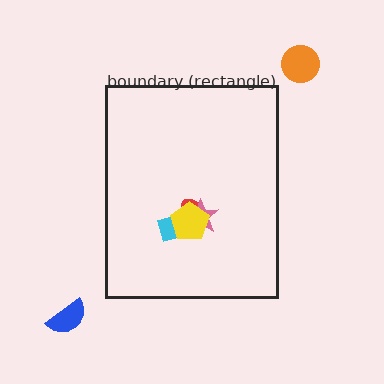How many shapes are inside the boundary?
4 inside, 2 outside.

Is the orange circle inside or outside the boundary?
Outside.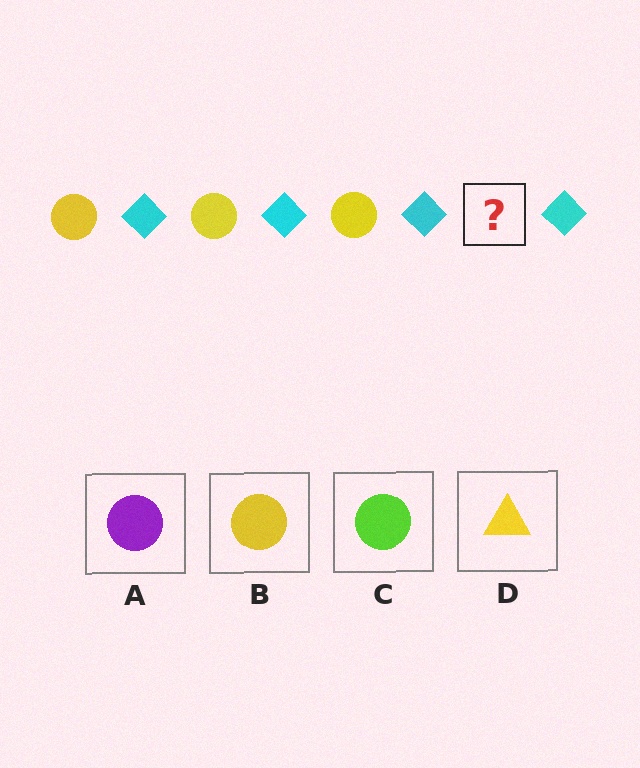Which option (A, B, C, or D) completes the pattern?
B.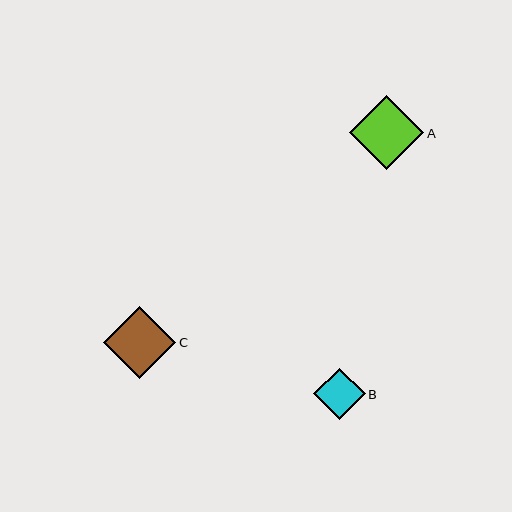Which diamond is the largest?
Diamond A is the largest with a size of approximately 74 pixels.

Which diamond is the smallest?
Diamond B is the smallest with a size of approximately 51 pixels.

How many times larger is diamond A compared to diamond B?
Diamond A is approximately 1.4 times the size of diamond B.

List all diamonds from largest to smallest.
From largest to smallest: A, C, B.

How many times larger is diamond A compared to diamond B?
Diamond A is approximately 1.4 times the size of diamond B.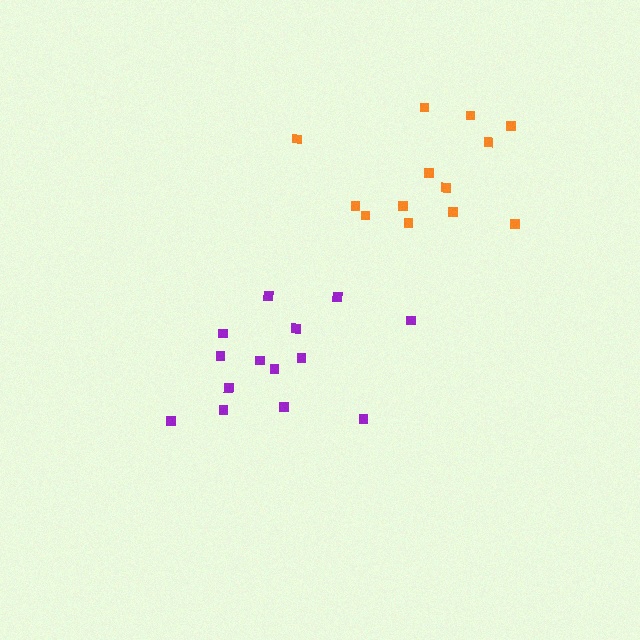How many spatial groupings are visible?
There are 2 spatial groupings.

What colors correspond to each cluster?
The clusters are colored: purple, orange.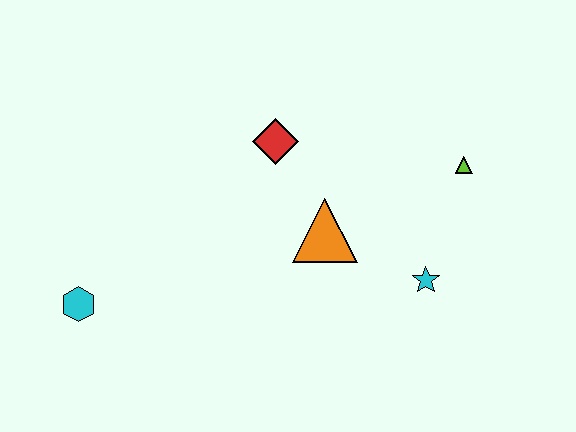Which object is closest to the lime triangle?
The cyan star is closest to the lime triangle.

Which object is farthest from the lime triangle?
The cyan hexagon is farthest from the lime triangle.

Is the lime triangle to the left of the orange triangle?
No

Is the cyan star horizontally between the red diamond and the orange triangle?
No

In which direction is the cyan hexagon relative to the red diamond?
The cyan hexagon is to the left of the red diamond.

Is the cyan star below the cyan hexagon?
No